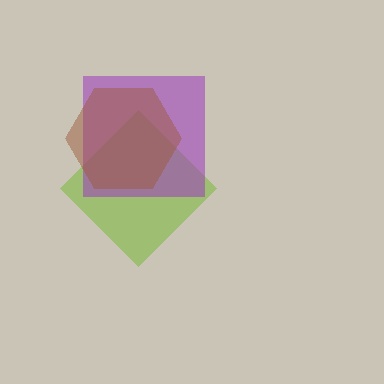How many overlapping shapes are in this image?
There are 3 overlapping shapes in the image.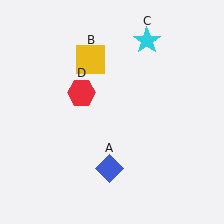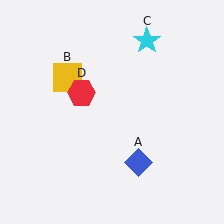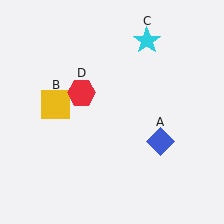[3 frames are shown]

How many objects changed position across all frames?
2 objects changed position: blue diamond (object A), yellow square (object B).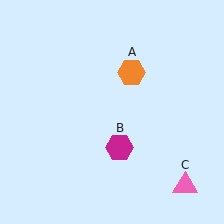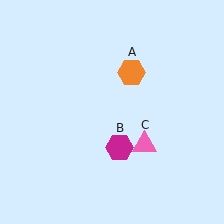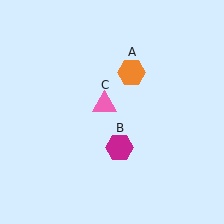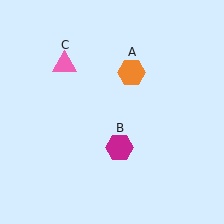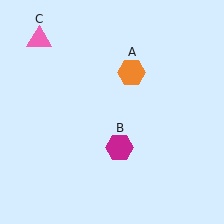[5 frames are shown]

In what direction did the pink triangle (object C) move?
The pink triangle (object C) moved up and to the left.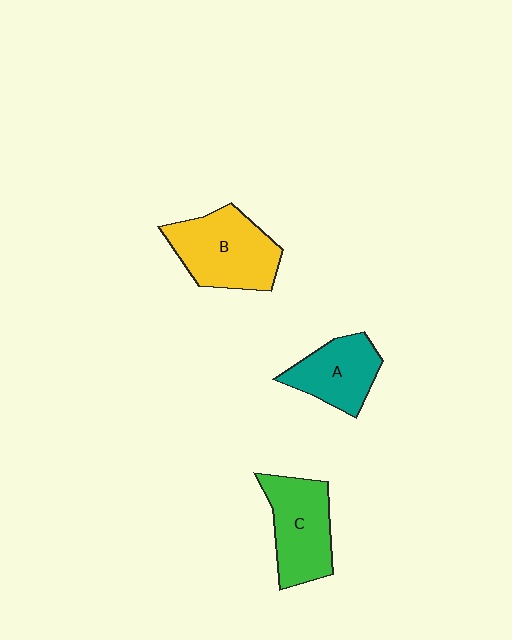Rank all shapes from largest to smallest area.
From largest to smallest: B (yellow), C (green), A (teal).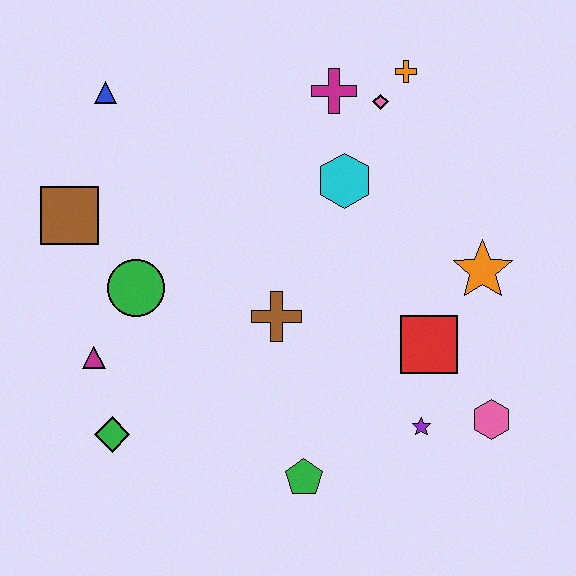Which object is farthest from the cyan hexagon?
The green diamond is farthest from the cyan hexagon.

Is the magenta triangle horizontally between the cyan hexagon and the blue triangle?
No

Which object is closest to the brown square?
The green circle is closest to the brown square.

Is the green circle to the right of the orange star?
No